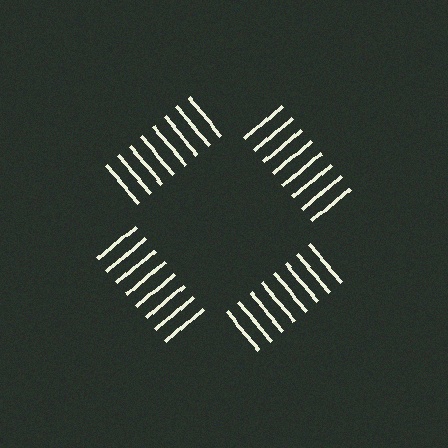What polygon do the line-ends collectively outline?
An illusory square — the line segments terminate on its edges but no continuous stroke is drawn.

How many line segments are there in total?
32 — 8 along each of the 4 edges.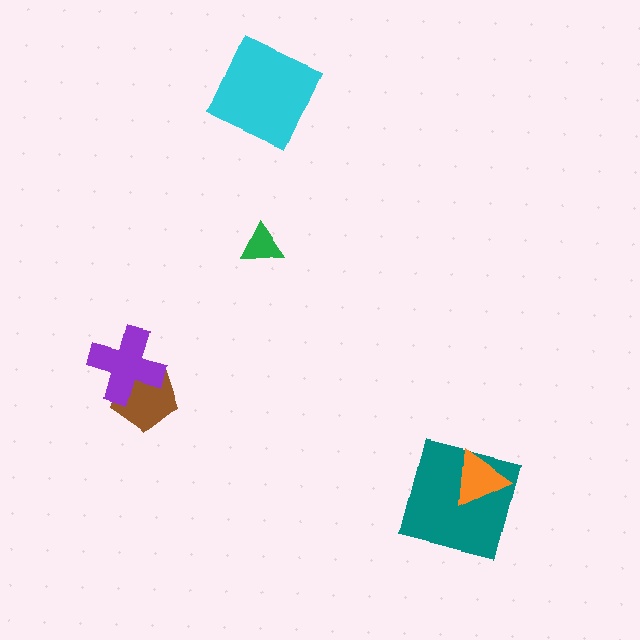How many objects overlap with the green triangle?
0 objects overlap with the green triangle.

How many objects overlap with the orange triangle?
1 object overlaps with the orange triangle.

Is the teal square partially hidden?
Yes, it is partially covered by another shape.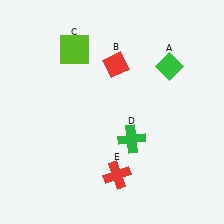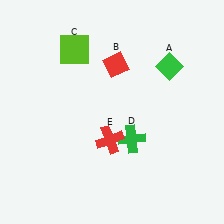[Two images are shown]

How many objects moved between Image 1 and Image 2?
1 object moved between the two images.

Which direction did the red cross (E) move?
The red cross (E) moved up.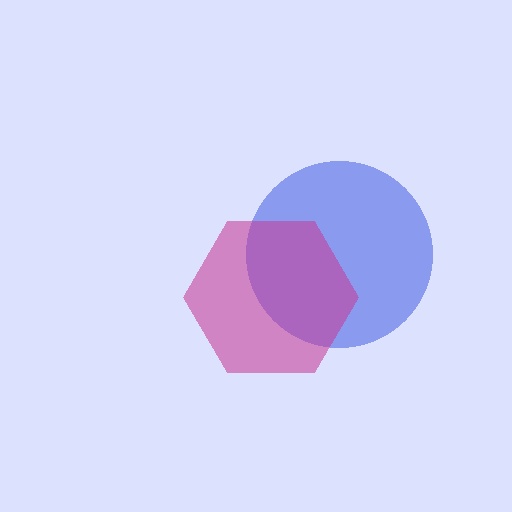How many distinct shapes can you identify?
There are 2 distinct shapes: a blue circle, a magenta hexagon.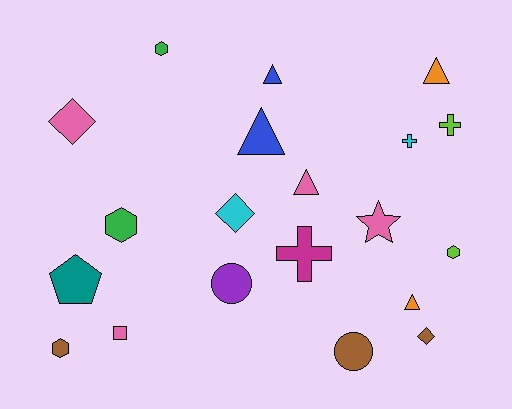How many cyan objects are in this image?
There are 2 cyan objects.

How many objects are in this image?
There are 20 objects.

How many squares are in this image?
There is 1 square.